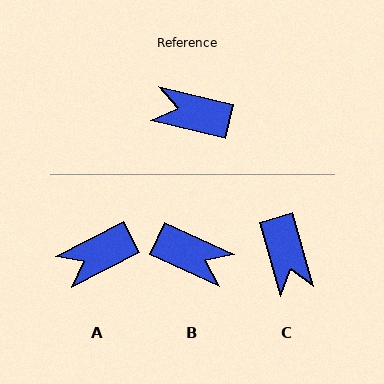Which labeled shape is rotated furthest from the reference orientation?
B, about 169 degrees away.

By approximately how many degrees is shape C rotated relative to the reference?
Approximately 119 degrees counter-clockwise.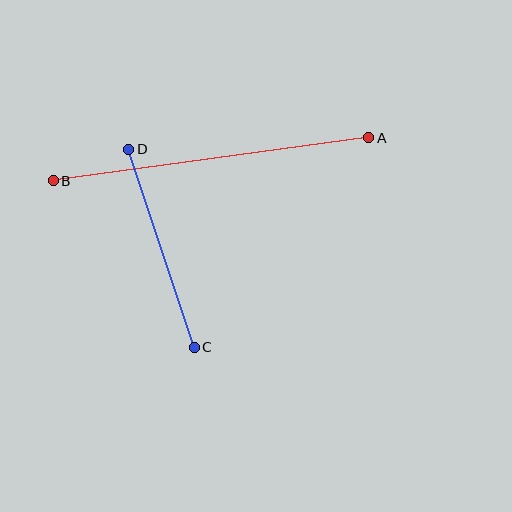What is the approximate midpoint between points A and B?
The midpoint is at approximately (211, 159) pixels.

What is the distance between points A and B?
The distance is approximately 318 pixels.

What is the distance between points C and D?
The distance is approximately 209 pixels.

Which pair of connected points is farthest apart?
Points A and B are farthest apart.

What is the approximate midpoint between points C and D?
The midpoint is at approximately (162, 248) pixels.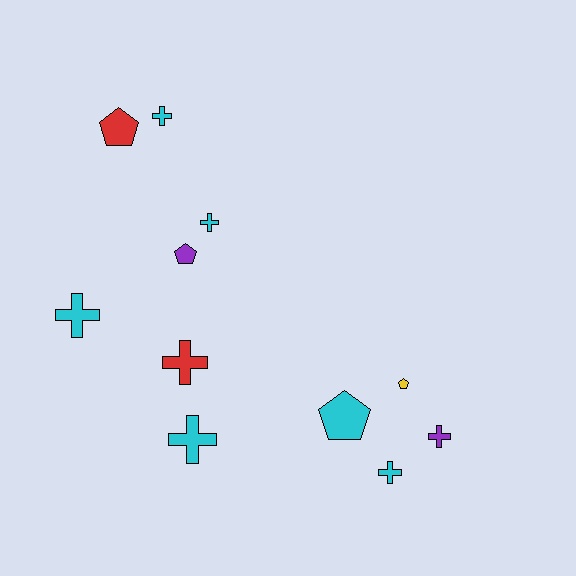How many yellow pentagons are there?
There is 1 yellow pentagon.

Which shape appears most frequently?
Cross, with 7 objects.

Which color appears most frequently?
Cyan, with 6 objects.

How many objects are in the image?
There are 11 objects.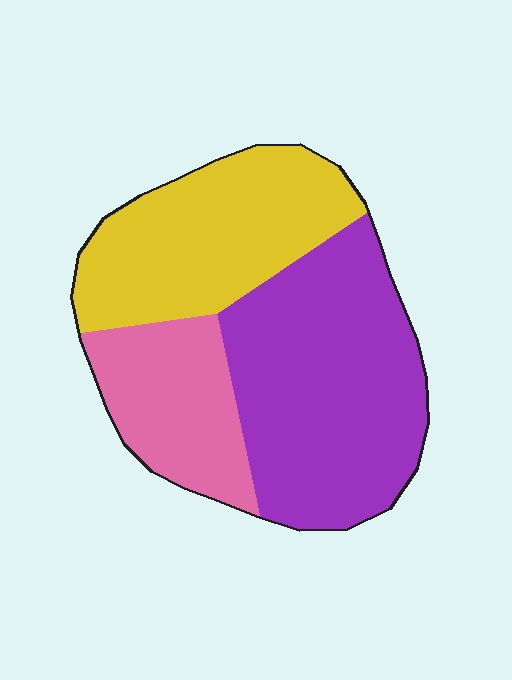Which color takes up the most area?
Purple, at roughly 45%.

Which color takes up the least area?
Pink, at roughly 20%.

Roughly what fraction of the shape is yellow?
Yellow takes up about one third (1/3) of the shape.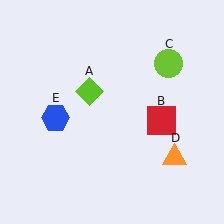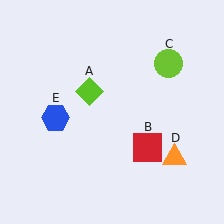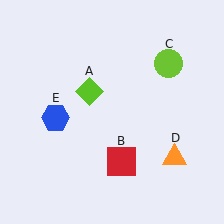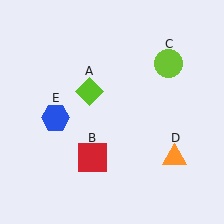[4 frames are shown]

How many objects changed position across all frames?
1 object changed position: red square (object B).